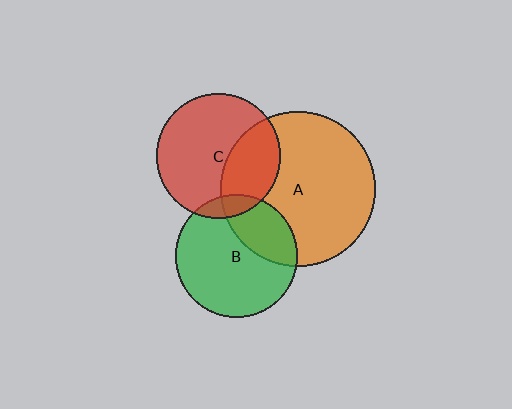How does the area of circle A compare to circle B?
Approximately 1.6 times.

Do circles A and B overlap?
Yes.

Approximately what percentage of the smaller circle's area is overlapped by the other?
Approximately 30%.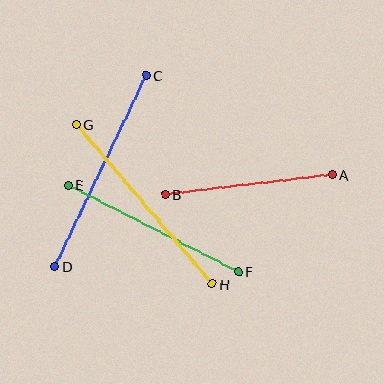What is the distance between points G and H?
The distance is approximately 210 pixels.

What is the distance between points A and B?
The distance is approximately 168 pixels.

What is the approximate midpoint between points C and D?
The midpoint is at approximately (101, 171) pixels.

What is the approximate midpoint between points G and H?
The midpoint is at approximately (144, 204) pixels.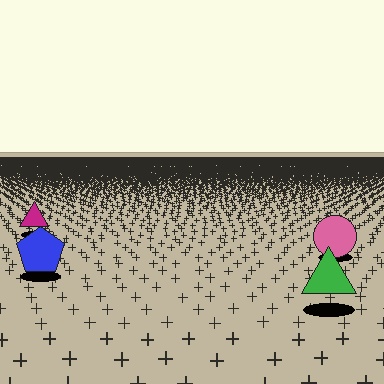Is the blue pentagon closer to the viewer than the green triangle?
No. The green triangle is closer — you can tell from the texture gradient: the ground texture is coarser near it.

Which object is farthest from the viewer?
The magenta triangle is farthest from the viewer. It appears smaller and the ground texture around it is denser.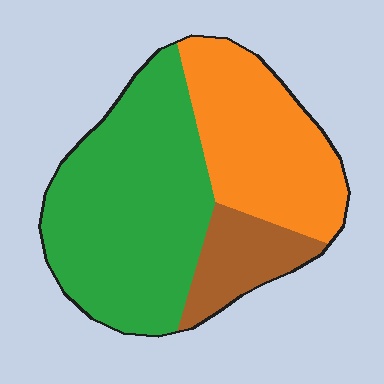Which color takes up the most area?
Green, at roughly 55%.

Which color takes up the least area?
Brown, at roughly 15%.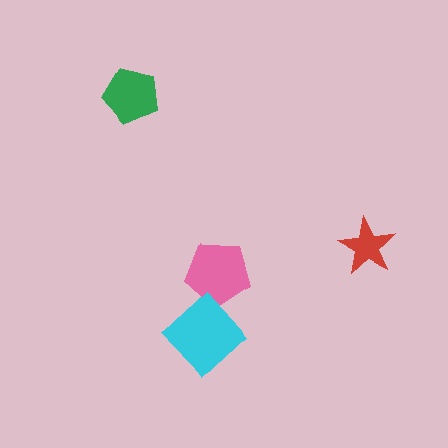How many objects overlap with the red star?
0 objects overlap with the red star.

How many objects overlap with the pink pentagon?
1 object overlaps with the pink pentagon.